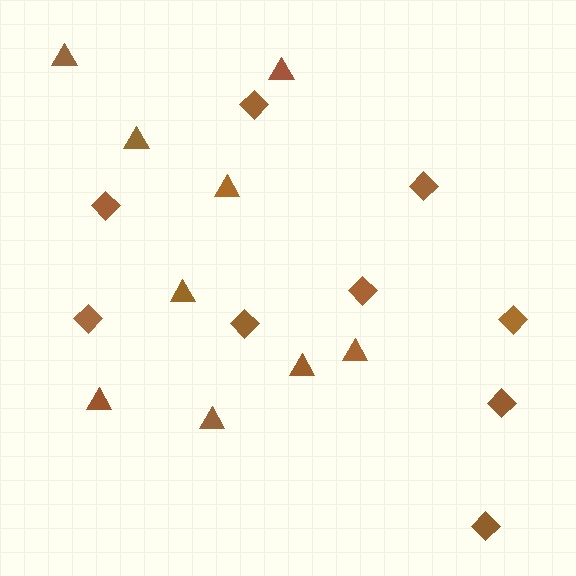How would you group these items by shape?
There are 2 groups: one group of triangles (9) and one group of diamonds (9).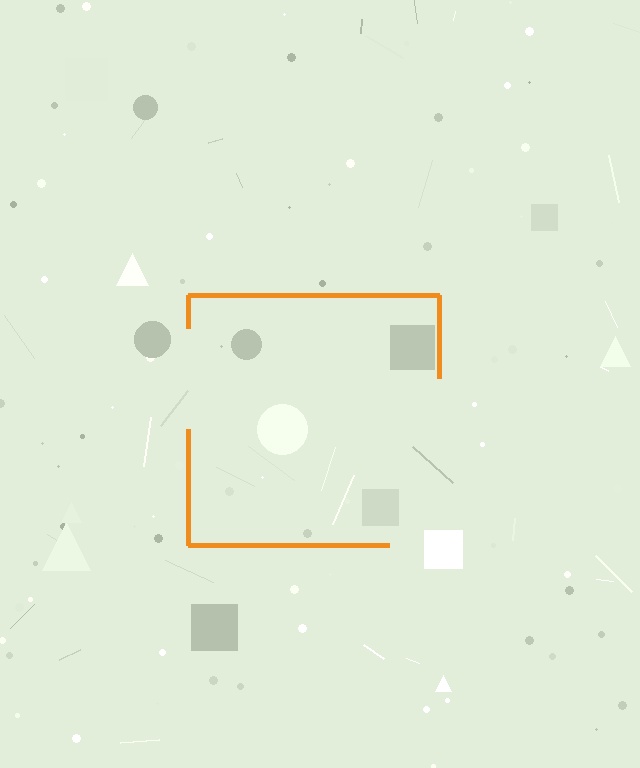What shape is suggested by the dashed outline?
The dashed outline suggests a square.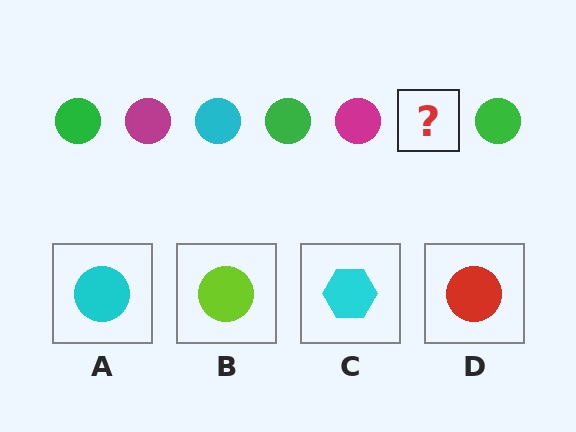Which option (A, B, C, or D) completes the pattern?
A.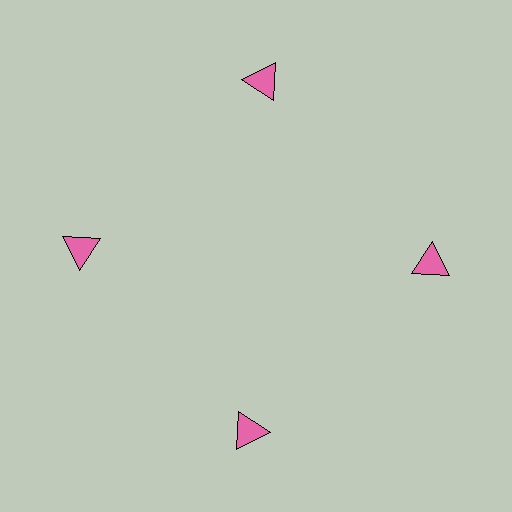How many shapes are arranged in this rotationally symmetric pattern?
There are 4 shapes, arranged in 4 groups of 1.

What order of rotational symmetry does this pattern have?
This pattern has 4-fold rotational symmetry.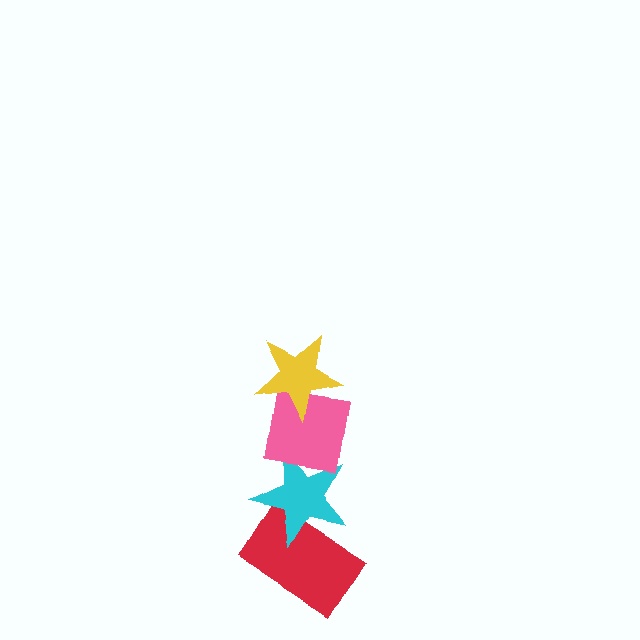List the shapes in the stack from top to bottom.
From top to bottom: the yellow star, the pink square, the cyan star, the red rectangle.